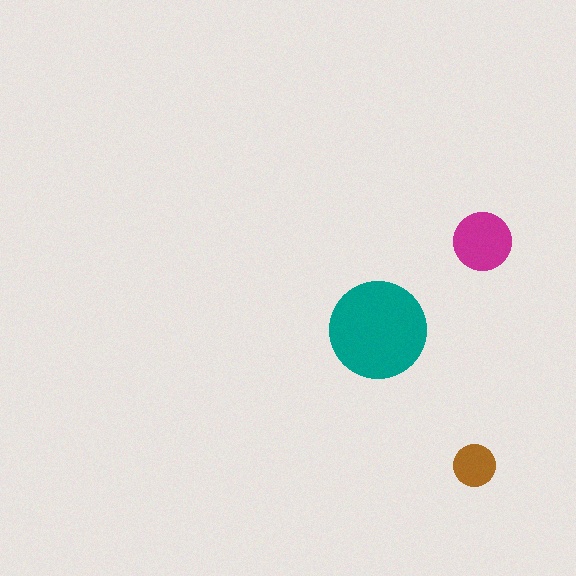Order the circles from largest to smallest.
the teal one, the magenta one, the brown one.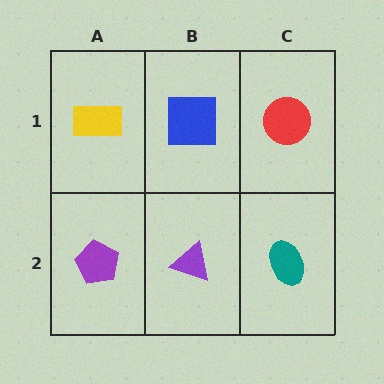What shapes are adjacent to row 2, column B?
A blue square (row 1, column B), a purple pentagon (row 2, column A), a teal ellipse (row 2, column C).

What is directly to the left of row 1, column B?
A yellow rectangle.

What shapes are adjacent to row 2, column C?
A red circle (row 1, column C), a purple triangle (row 2, column B).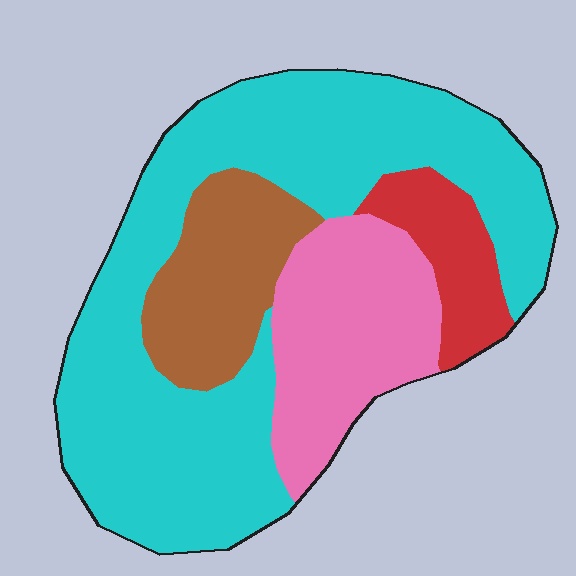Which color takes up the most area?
Cyan, at roughly 55%.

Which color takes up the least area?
Red, at roughly 10%.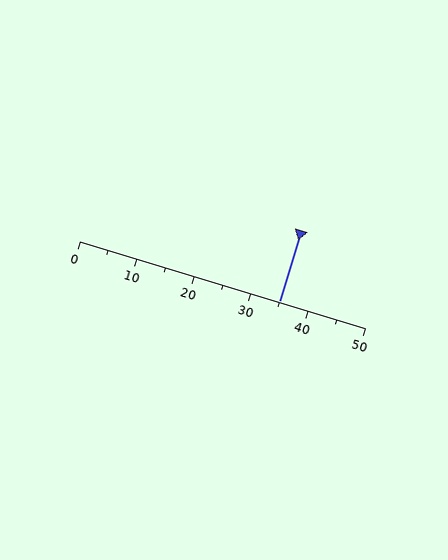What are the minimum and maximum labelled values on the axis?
The axis runs from 0 to 50.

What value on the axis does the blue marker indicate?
The marker indicates approximately 35.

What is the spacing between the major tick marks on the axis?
The major ticks are spaced 10 apart.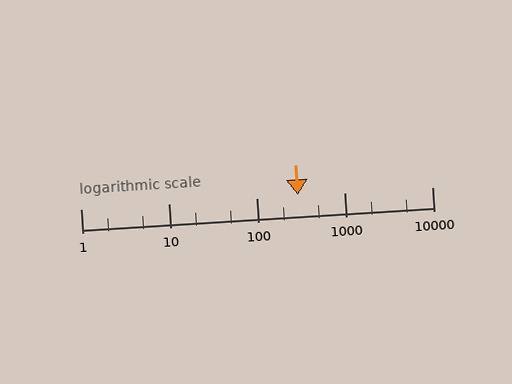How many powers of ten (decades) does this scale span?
The scale spans 4 decades, from 1 to 10000.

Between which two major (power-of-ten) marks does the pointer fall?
The pointer is between 100 and 1000.